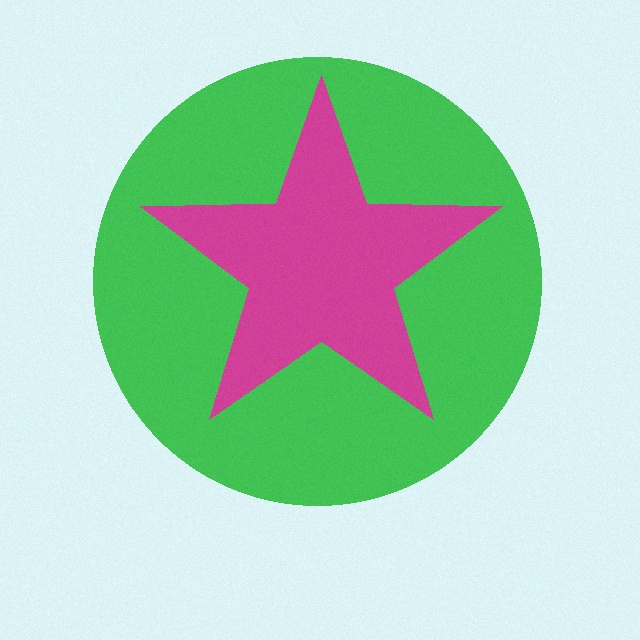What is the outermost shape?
The green circle.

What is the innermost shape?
The magenta star.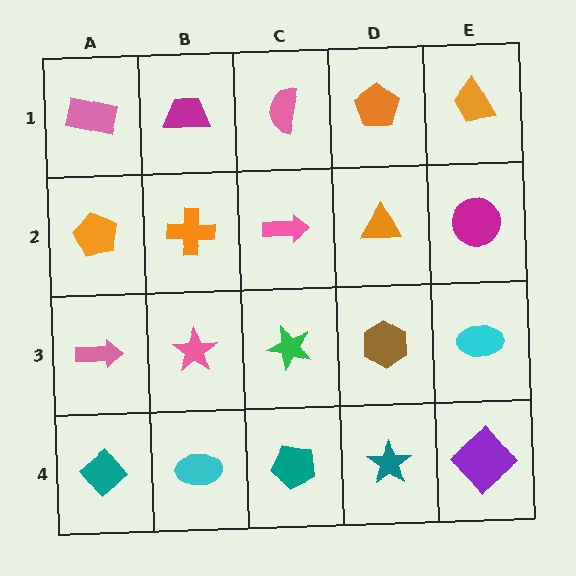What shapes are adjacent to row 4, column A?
A pink arrow (row 3, column A), a cyan ellipse (row 4, column B).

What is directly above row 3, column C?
A pink arrow.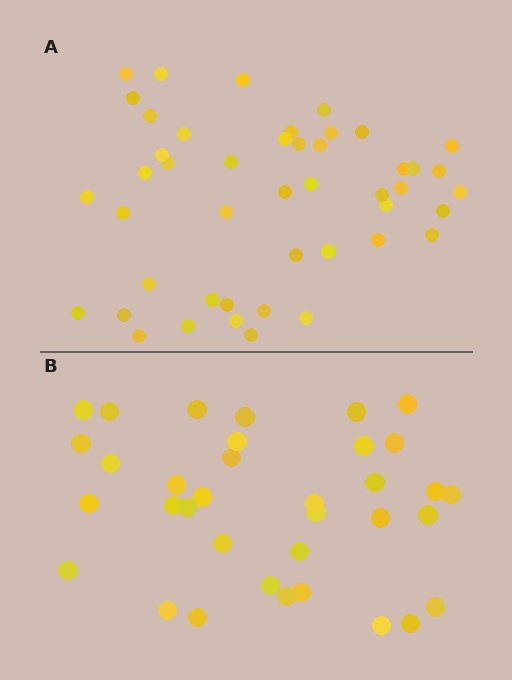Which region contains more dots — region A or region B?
Region A (the top region) has more dots.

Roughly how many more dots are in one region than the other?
Region A has roughly 12 or so more dots than region B.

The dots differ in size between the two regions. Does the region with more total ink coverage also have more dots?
No. Region B has more total ink coverage because its dots are larger, but region A actually contains more individual dots. Total area can be misleading — the number of items is what matters here.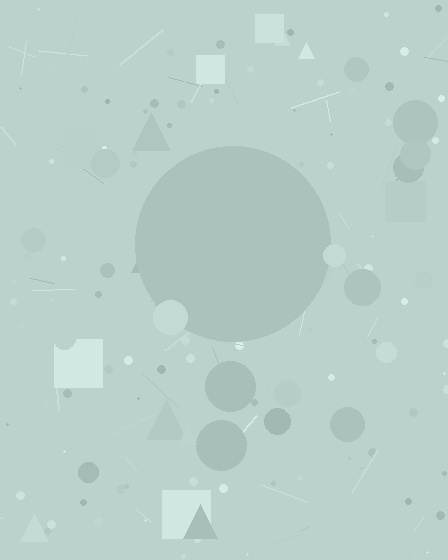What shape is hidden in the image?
A circle is hidden in the image.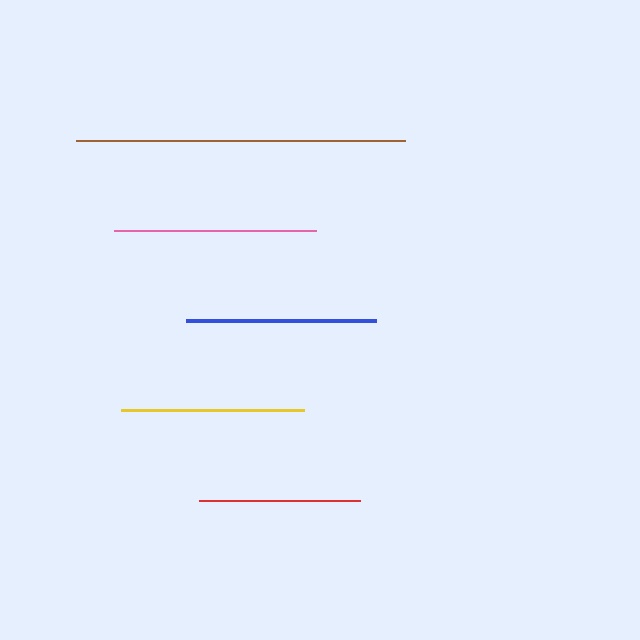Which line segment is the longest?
The brown line is the longest at approximately 329 pixels.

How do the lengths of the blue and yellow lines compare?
The blue and yellow lines are approximately the same length.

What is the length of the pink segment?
The pink segment is approximately 202 pixels long.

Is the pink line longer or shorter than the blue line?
The pink line is longer than the blue line.